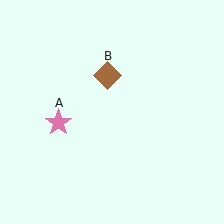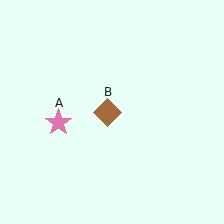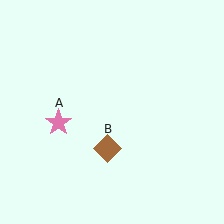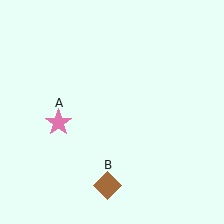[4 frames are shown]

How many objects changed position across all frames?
1 object changed position: brown diamond (object B).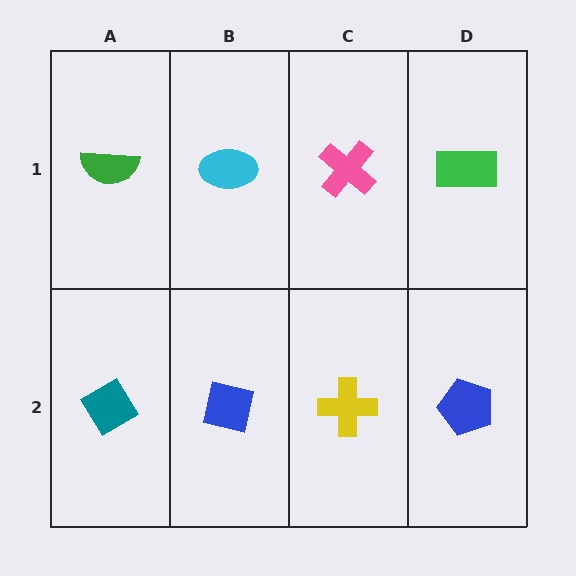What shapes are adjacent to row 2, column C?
A pink cross (row 1, column C), a blue square (row 2, column B), a blue pentagon (row 2, column D).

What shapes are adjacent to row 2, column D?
A green rectangle (row 1, column D), a yellow cross (row 2, column C).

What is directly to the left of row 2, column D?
A yellow cross.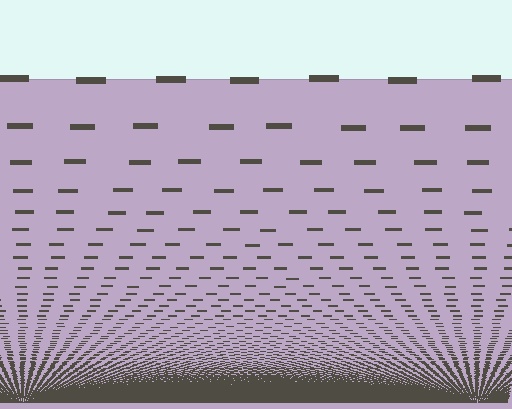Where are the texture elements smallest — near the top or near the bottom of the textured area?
Near the bottom.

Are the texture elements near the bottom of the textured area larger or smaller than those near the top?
Smaller. The gradient is inverted — elements near the bottom are smaller and denser.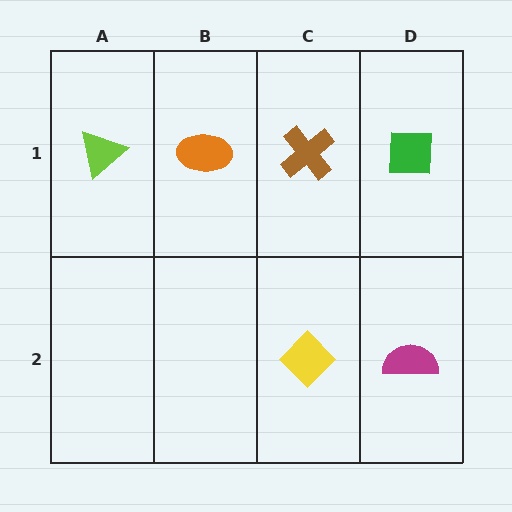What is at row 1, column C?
A brown cross.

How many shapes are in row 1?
4 shapes.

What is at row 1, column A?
A lime triangle.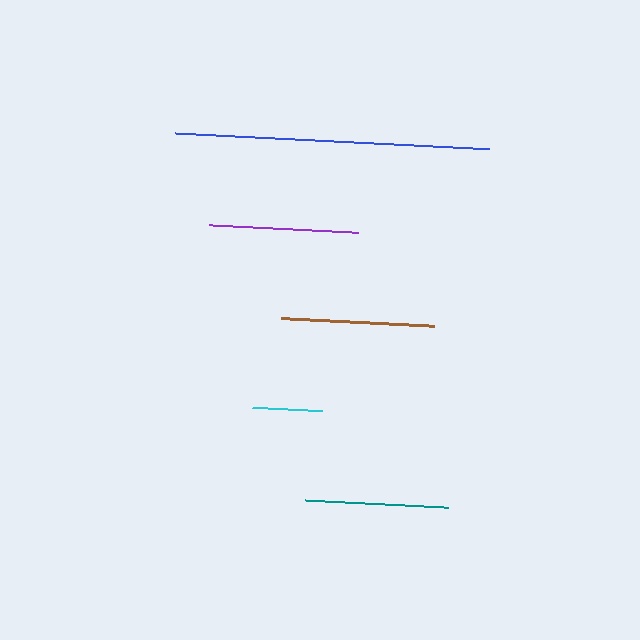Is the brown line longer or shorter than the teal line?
The brown line is longer than the teal line.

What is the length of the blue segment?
The blue segment is approximately 314 pixels long.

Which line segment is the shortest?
The cyan line is the shortest at approximately 69 pixels.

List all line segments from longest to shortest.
From longest to shortest: blue, brown, purple, teal, cyan.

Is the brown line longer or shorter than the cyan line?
The brown line is longer than the cyan line.